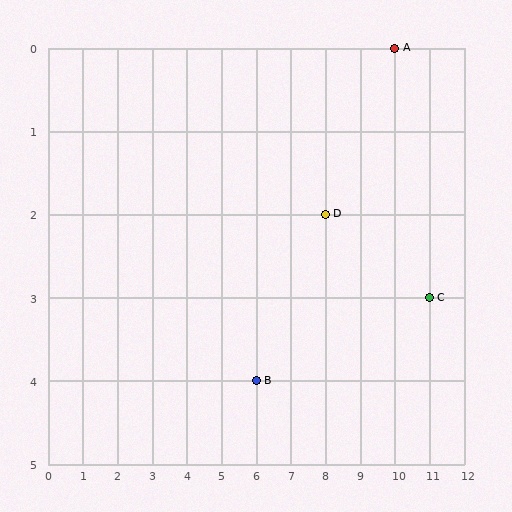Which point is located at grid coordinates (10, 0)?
Point A is at (10, 0).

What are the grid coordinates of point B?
Point B is at grid coordinates (6, 4).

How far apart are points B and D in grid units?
Points B and D are 2 columns and 2 rows apart (about 2.8 grid units diagonally).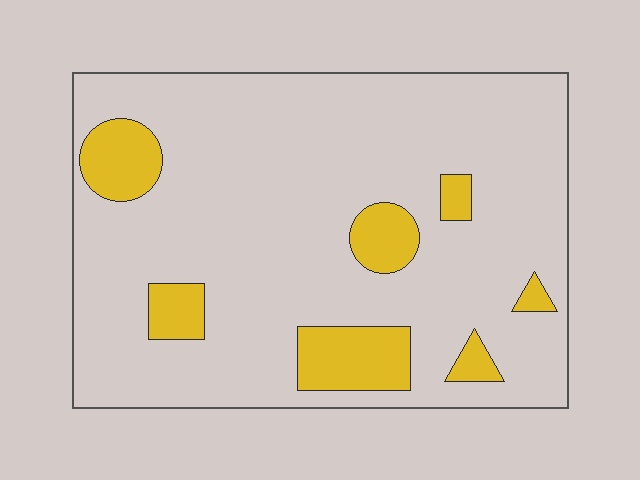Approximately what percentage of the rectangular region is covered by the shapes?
Approximately 15%.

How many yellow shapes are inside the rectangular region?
7.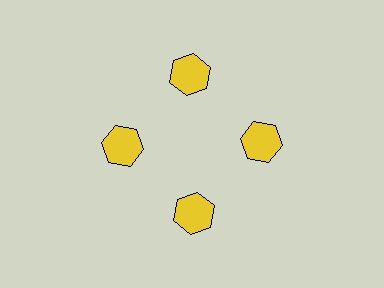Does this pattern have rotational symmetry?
Yes, this pattern has 4-fold rotational symmetry. It looks the same after rotating 90 degrees around the center.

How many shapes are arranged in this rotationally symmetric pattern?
There are 4 shapes, arranged in 4 groups of 1.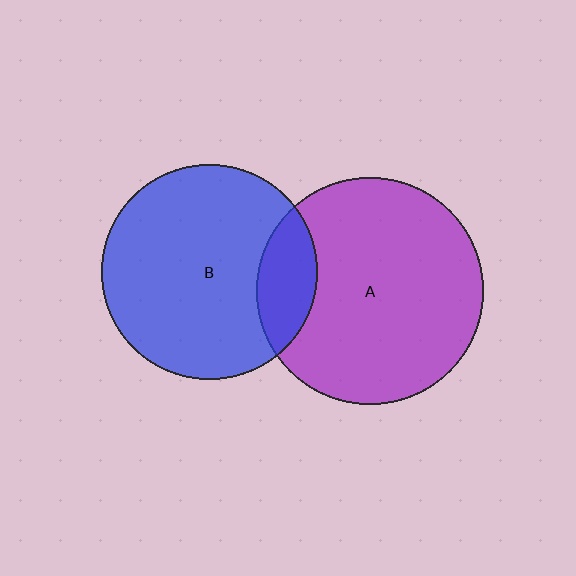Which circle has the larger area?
Circle A (purple).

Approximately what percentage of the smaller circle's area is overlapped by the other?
Approximately 15%.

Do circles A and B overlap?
Yes.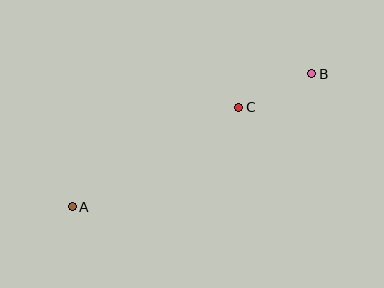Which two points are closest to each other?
Points B and C are closest to each other.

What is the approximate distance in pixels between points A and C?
The distance between A and C is approximately 194 pixels.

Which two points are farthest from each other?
Points A and B are farthest from each other.